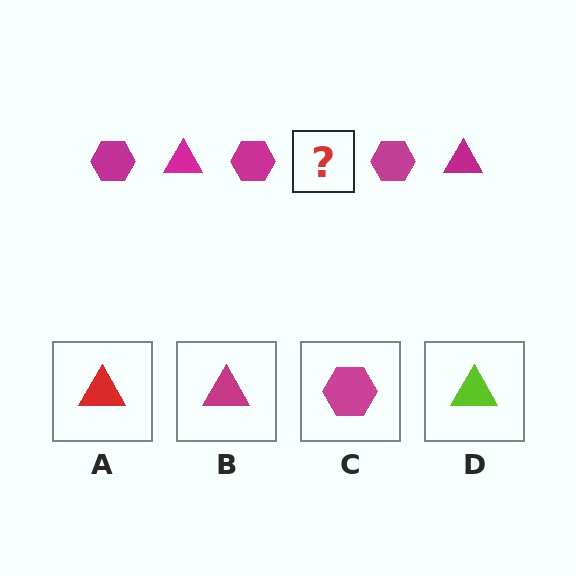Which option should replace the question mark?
Option B.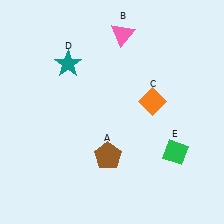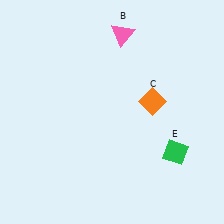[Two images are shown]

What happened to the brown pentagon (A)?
The brown pentagon (A) was removed in Image 2. It was in the bottom-left area of Image 1.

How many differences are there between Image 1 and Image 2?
There are 2 differences between the two images.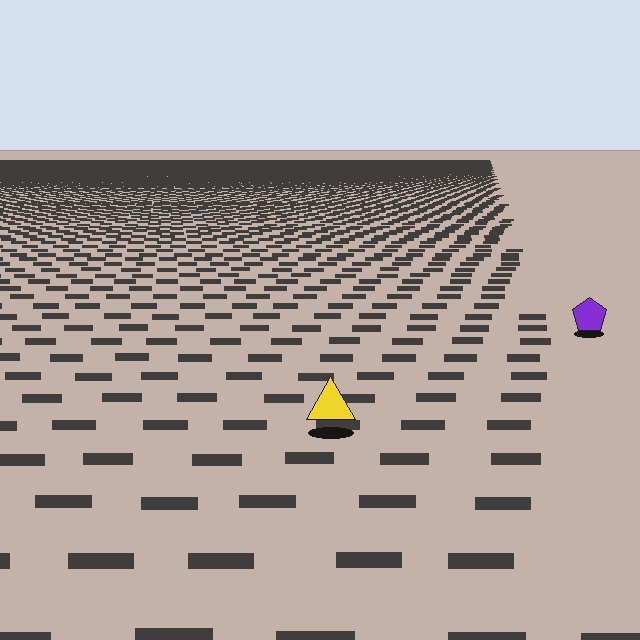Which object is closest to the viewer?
The yellow triangle is closest. The texture marks near it are larger and more spread out.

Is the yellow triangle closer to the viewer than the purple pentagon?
Yes. The yellow triangle is closer — you can tell from the texture gradient: the ground texture is coarser near it.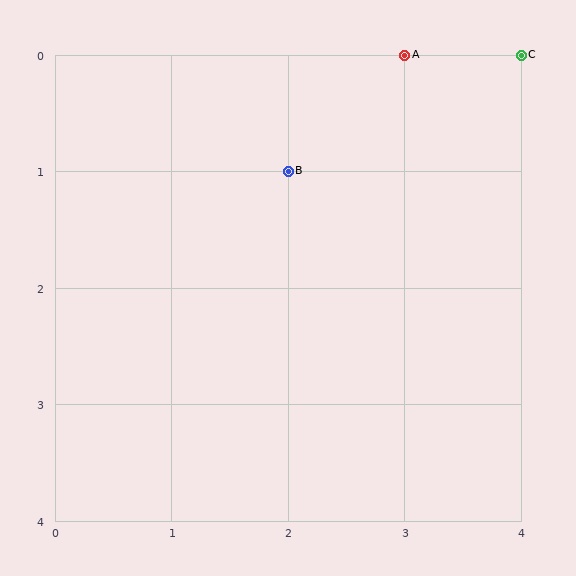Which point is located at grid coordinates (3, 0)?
Point A is at (3, 0).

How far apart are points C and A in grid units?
Points C and A are 1 column apart.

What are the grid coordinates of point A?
Point A is at grid coordinates (3, 0).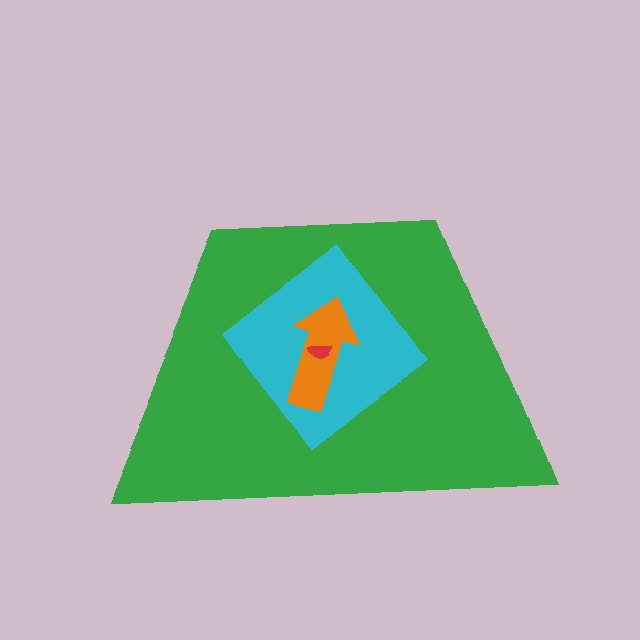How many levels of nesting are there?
4.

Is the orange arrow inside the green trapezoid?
Yes.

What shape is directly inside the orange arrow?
The red semicircle.